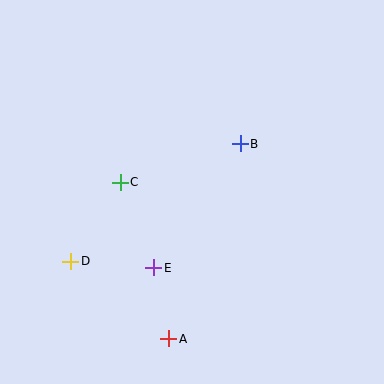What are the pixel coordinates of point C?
Point C is at (120, 182).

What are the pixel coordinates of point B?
Point B is at (240, 144).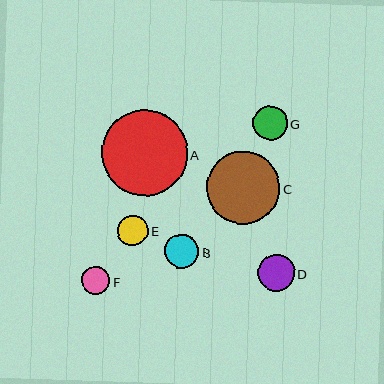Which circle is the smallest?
Circle F is the smallest with a size of approximately 28 pixels.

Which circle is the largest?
Circle A is the largest with a size of approximately 86 pixels.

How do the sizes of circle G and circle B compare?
Circle G and circle B are approximately the same size.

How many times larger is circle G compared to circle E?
Circle G is approximately 1.1 times the size of circle E.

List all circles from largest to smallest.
From largest to smallest: A, C, D, G, B, E, F.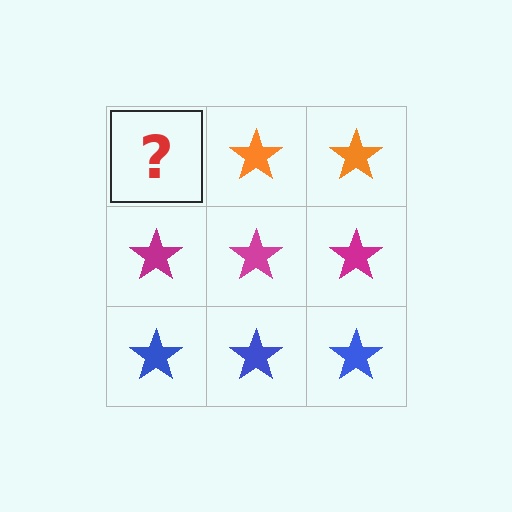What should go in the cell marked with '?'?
The missing cell should contain an orange star.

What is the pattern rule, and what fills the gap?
The rule is that each row has a consistent color. The gap should be filled with an orange star.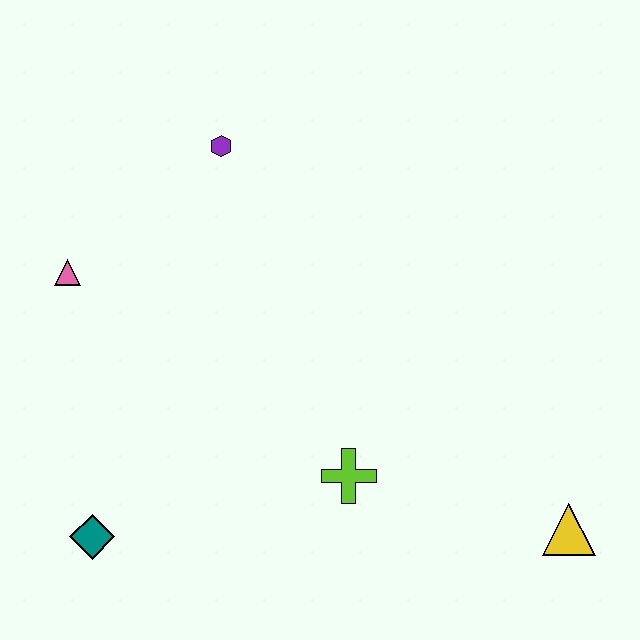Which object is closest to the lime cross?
The yellow triangle is closest to the lime cross.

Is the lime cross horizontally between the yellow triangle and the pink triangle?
Yes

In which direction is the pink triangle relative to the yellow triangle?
The pink triangle is to the left of the yellow triangle.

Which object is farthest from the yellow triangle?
The pink triangle is farthest from the yellow triangle.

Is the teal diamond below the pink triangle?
Yes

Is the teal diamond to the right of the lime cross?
No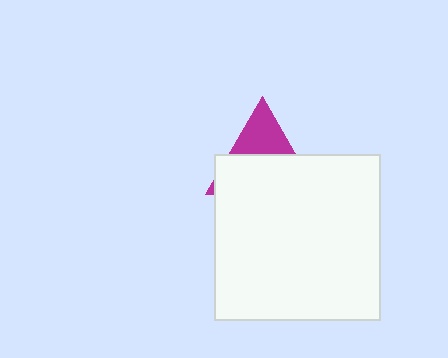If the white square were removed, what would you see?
You would see the complete magenta triangle.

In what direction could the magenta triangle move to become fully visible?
The magenta triangle could move up. That would shift it out from behind the white square entirely.